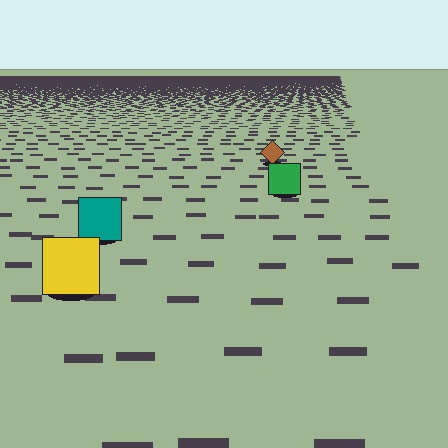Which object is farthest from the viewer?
The brown diamond is farthest from the viewer. It appears smaller and the ground texture around it is denser.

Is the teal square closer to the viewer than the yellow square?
No. The yellow square is closer — you can tell from the texture gradient: the ground texture is coarser near it.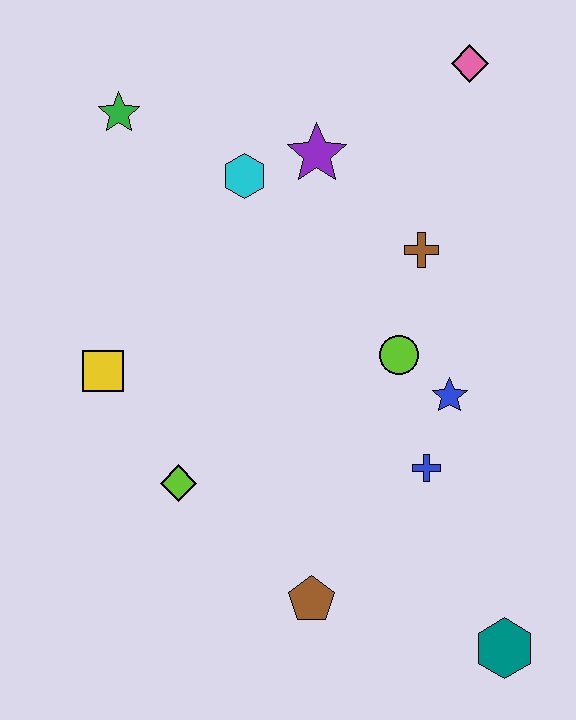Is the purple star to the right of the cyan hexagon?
Yes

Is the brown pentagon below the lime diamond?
Yes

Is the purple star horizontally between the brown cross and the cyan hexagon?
Yes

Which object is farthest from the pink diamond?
The teal hexagon is farthest from the pink diamond.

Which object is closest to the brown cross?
The lime circle is closest to the brown cross.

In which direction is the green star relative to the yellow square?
The green star is above the yellow square.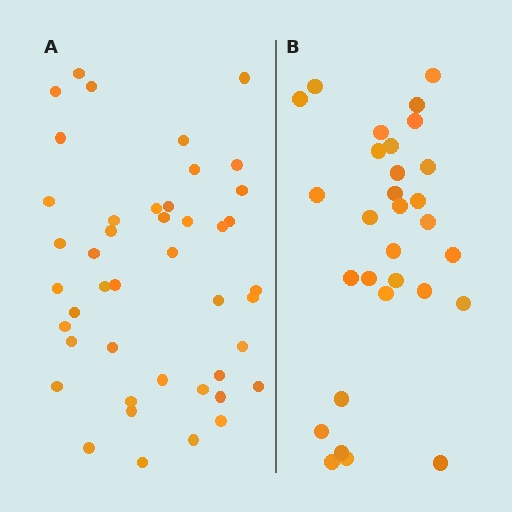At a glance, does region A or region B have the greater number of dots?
Region A (the left region) has more dots.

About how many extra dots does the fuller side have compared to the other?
Region A has approximately 15 more dots than region B.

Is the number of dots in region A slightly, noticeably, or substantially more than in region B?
Region A has substantially more. The ratio is roughly 1.5 to 1.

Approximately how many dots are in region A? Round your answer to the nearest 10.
About 40 dots. (The exact count is 44, which rounds to 40.)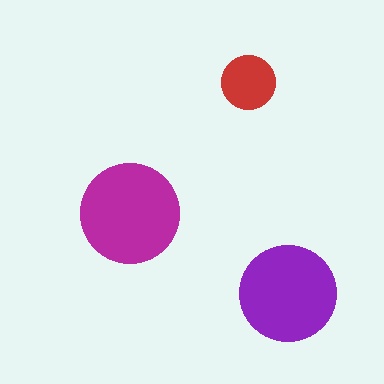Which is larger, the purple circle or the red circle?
The purple one.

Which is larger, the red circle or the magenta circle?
The magenta one.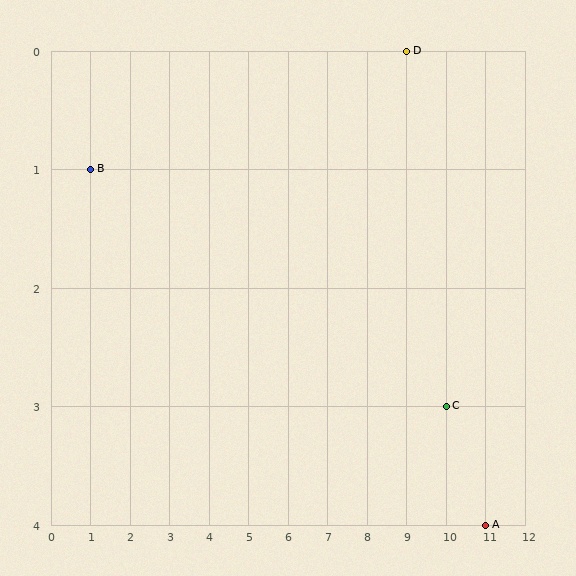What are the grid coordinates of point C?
Point C is at grid coordinates (10, 3).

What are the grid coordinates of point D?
Point D is at grid coordinates (9, 0).